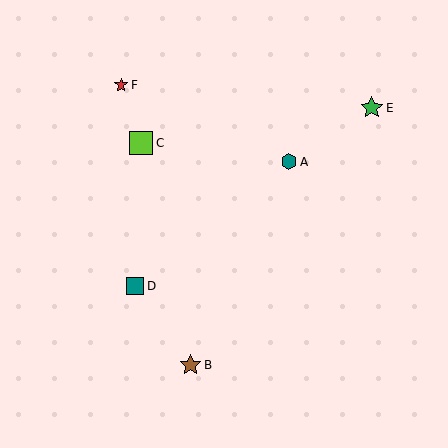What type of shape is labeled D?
Shape D is a teal square.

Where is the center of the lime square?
The center of the lime square is at (141, 143).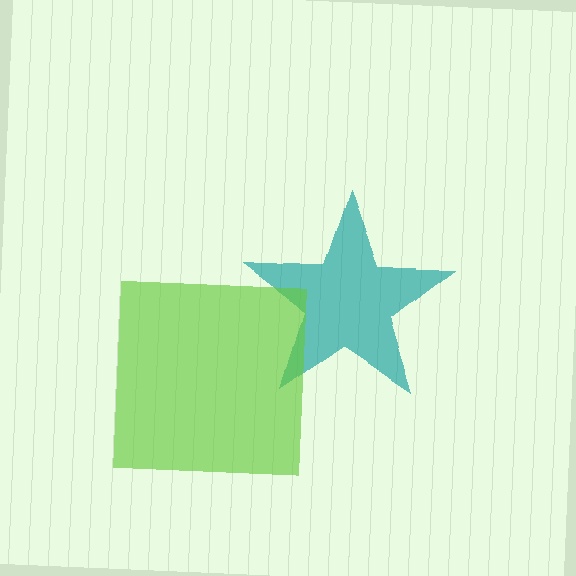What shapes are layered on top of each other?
The layered shapes are: a teal star, a lime square.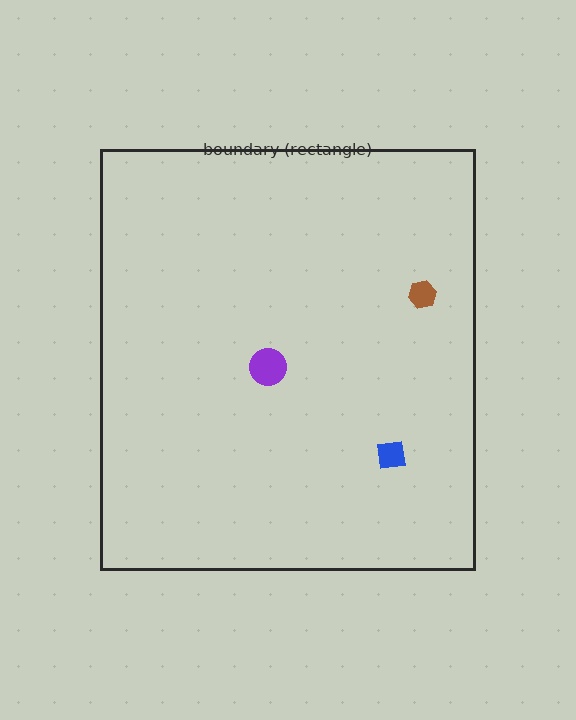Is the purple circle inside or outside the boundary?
Inside.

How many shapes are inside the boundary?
3 inside, 0 outside.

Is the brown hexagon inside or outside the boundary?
Inside.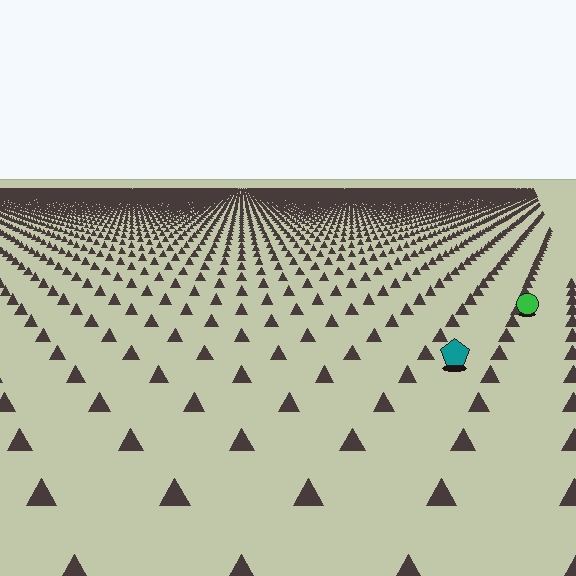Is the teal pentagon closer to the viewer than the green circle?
Yes. The teal pentagon is closer — you can tell from the texture gradient: the ground texture is coarser near it.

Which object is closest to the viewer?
The teal pentagon is closest. The texture marks near it are larger and more spread out.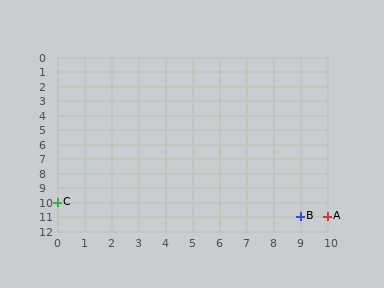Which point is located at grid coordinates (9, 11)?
Point B is at (9, 11).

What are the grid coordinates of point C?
Point C is at grid coordinates (0, 10).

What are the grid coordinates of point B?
Point B is at grid coordinates (9, 11).